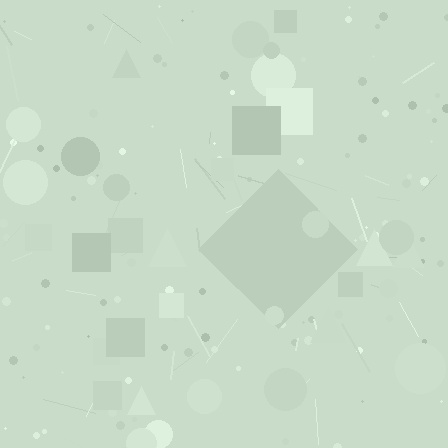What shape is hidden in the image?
A diamond is hidden in the image.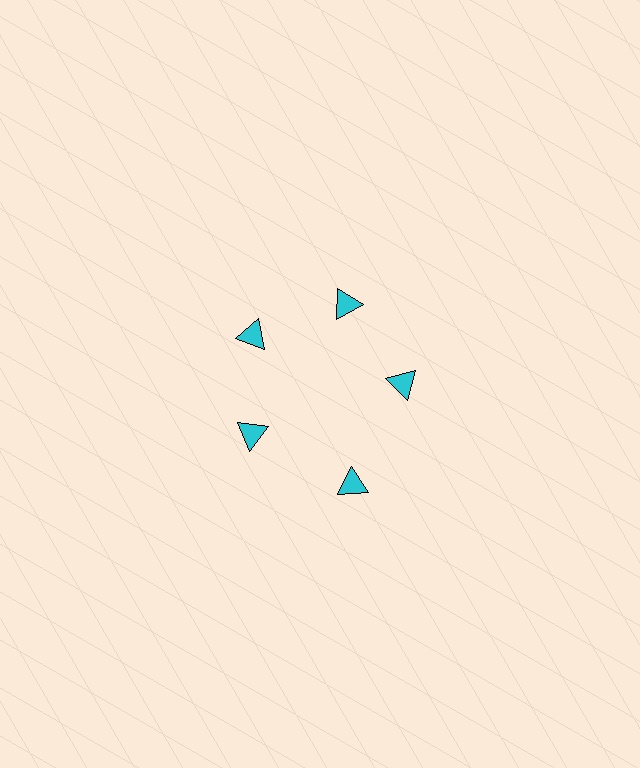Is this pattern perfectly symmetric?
No. The 5 cyan triangles are arranged in a ring, but one element near the 5 o'clock position is pushed outward from the center, breaking the 5-fold rotational symmetry.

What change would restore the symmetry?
The symmetry would be restored by moving it inward, back onto the ring so that all 5 triangles sit at equal angles and equal distance from the center.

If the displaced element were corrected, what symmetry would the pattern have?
It would have 5-fold rotational symmetry — the pattern would map onto itself every 72 degrees.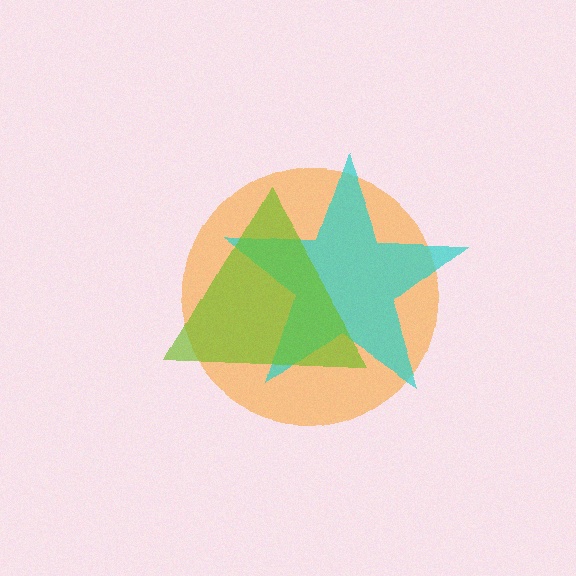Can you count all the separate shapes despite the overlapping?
Yes, there are 3 separate shapes.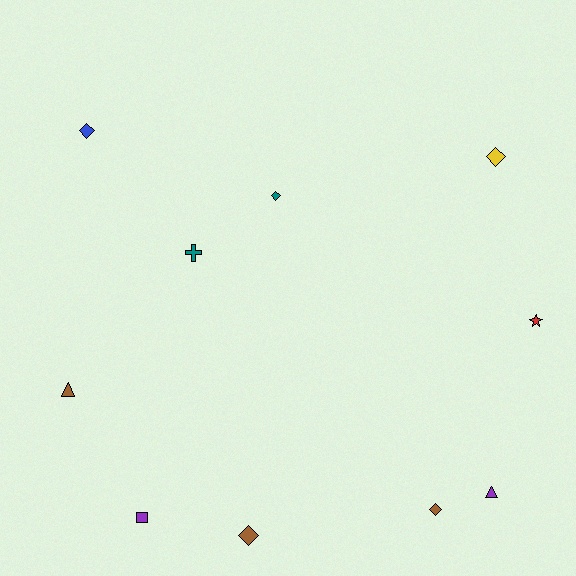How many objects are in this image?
There are 10 objects.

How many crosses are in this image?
There is 1 cross.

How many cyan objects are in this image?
There are no cyan objects.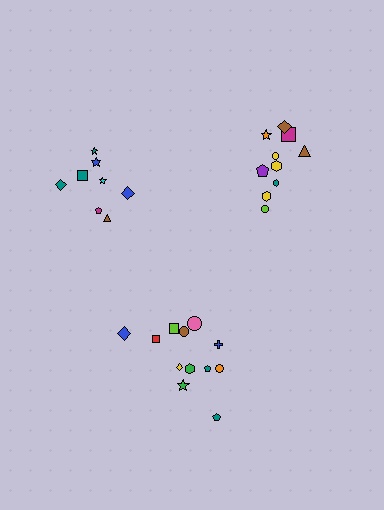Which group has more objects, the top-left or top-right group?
The top-right group.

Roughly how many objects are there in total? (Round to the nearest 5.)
Roughly 30 objects in total.